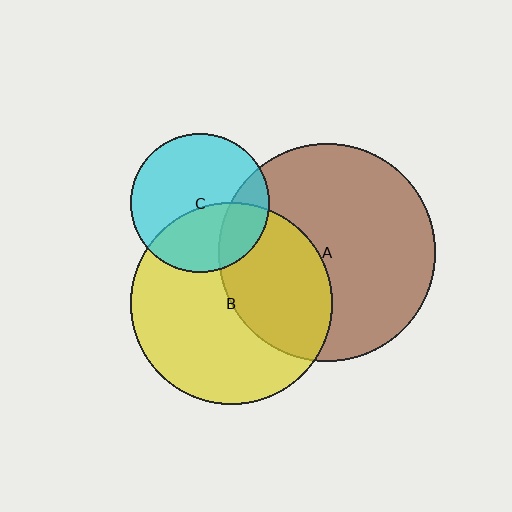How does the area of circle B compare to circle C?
Approximately 2.1 times.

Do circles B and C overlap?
Yes.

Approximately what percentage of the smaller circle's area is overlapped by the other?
Approximately 40%.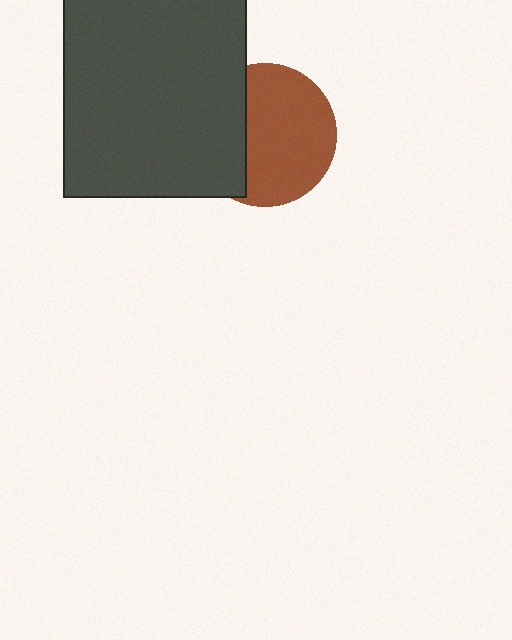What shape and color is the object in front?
The object in front is a dark gray rectangle.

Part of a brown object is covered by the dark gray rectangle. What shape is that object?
It is a circle.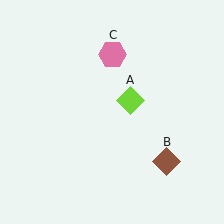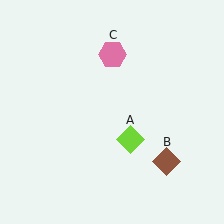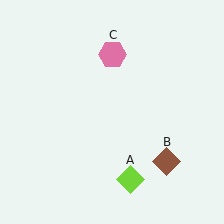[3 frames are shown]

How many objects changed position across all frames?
1 object changed position: lime diamond (object A).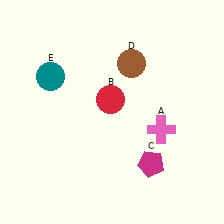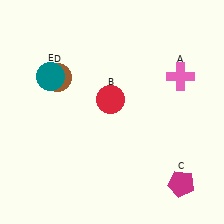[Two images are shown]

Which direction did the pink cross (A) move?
The pink cross (A) moved up.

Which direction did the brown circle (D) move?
The brown circle (D) moved left.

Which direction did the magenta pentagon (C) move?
The magenta pentagon (C) moved right.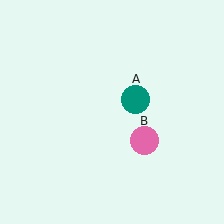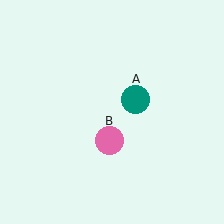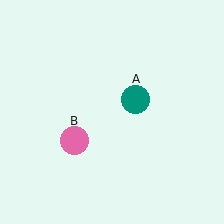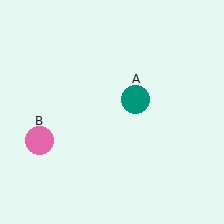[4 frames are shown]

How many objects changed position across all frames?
1 object changed position: pink circle (object B).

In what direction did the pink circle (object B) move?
The pink circle (object B) moved left.